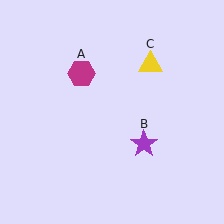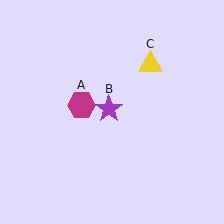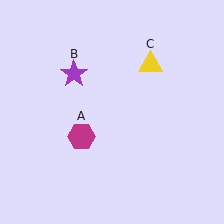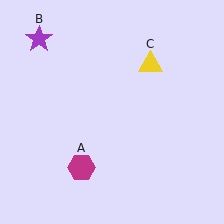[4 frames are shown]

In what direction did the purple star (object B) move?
The purple star (object B) moved up and to the left.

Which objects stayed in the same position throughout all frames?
Yellow triangle (object C) remained stationary.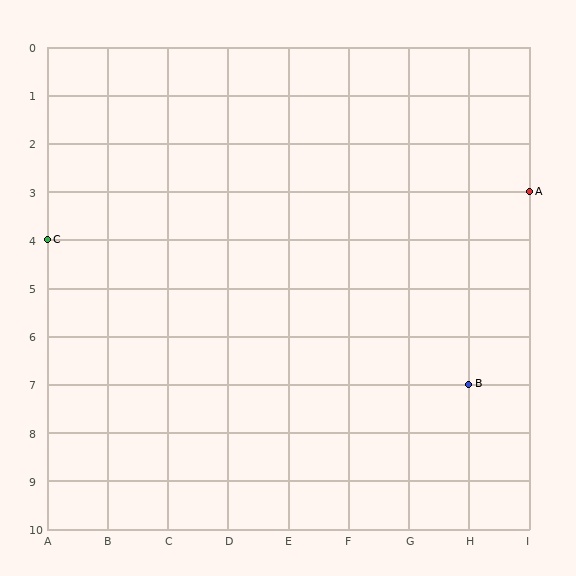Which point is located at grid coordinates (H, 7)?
Point B is at (H, 7).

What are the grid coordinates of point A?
Point A is at grid coordinates (I, 3).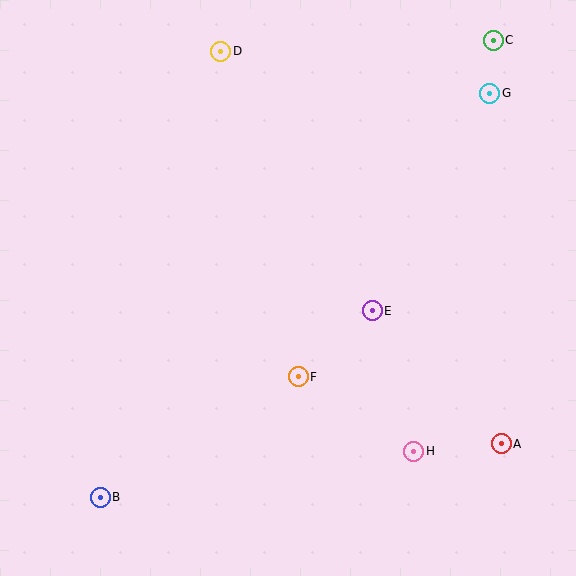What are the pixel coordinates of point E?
Point E is at (372, 311).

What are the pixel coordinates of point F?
Point F is at (298, 377).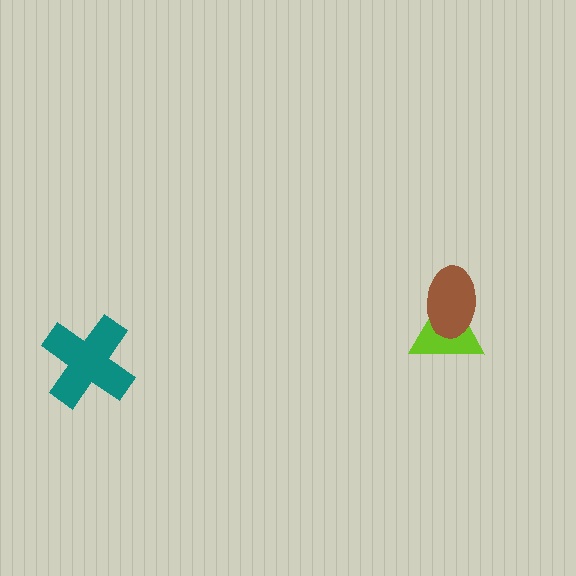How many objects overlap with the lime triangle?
1 object overlaps with the lime triangle.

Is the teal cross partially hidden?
No, no other shape covers it.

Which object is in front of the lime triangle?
The brown ellipse is in front of the lime triangle.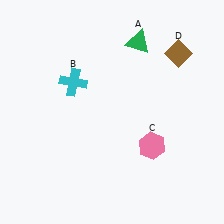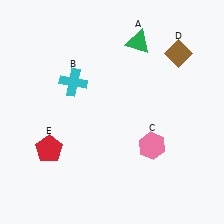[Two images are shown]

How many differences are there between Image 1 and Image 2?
There is 1 difference between the two images.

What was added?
A red pentagon (E) was added in Image 2.